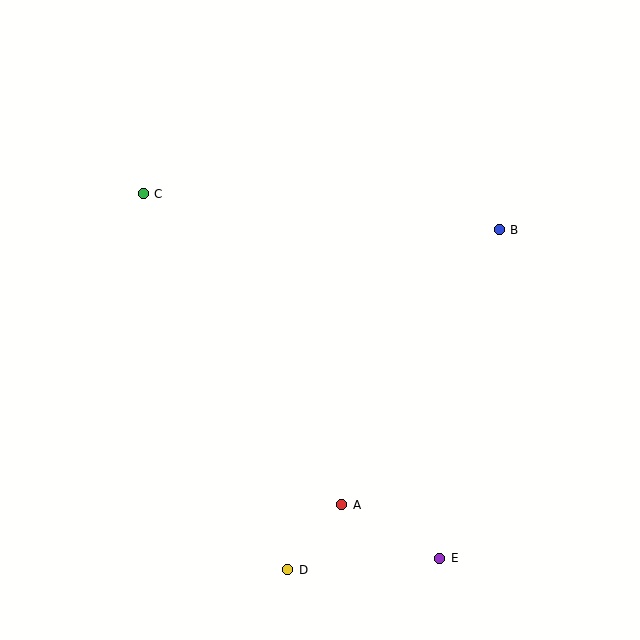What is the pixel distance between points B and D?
The distance between B and D is 400 pixels.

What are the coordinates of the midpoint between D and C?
The midpoint between D and C is at (216, 382).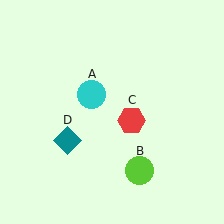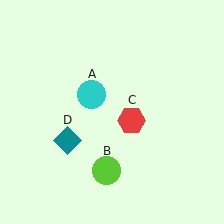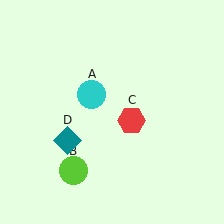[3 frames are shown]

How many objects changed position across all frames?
1 object changed position: lime circle (object B).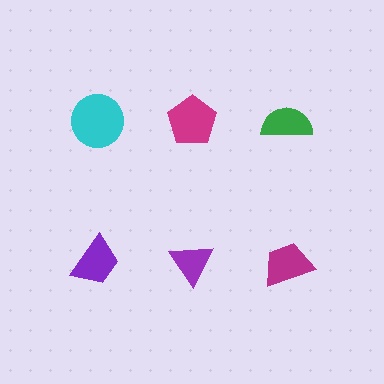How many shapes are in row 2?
3 shapes.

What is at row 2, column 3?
A magenta trapezoid.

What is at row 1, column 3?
A green semicircle.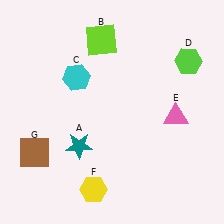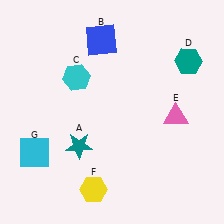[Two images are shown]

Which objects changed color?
B changed from lime to blue. D changed from lime to teal. G changed from brown to cyan.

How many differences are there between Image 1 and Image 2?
There are 3 differences between the two images.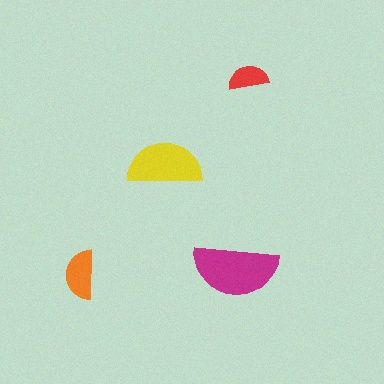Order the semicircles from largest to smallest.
the magenta one, the yellow one, the orange one, the red one.